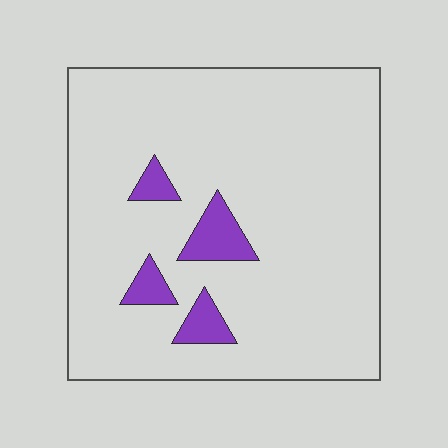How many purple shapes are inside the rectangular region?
4.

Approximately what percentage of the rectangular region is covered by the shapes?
Approximately 10%.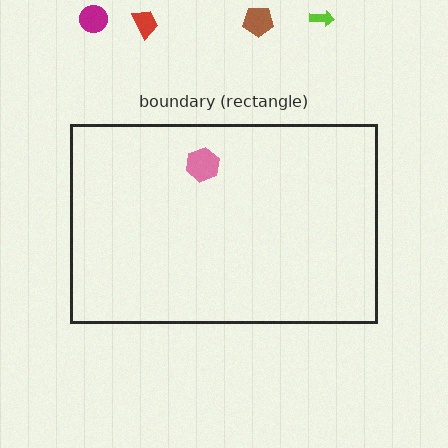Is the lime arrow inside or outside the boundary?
Outside.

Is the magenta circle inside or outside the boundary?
Outside.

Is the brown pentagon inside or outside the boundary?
Outside.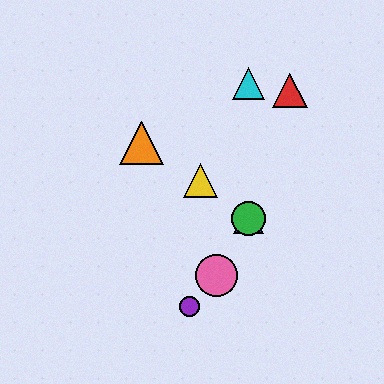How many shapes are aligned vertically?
3 shapes (the blue triangle, the green circle, the cyan triangle) are aligned vertically.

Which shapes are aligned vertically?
The blue triangle, the green circle, the cyan triangle are aligned vertically.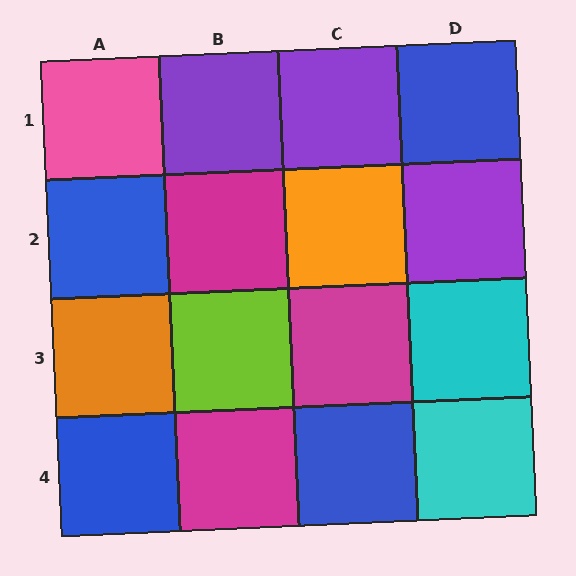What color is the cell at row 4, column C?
Blue.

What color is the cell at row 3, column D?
Cyan.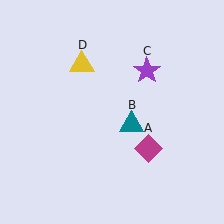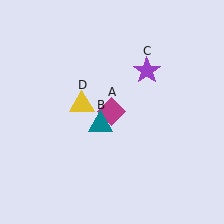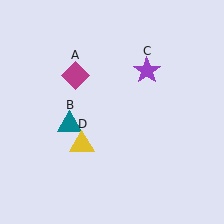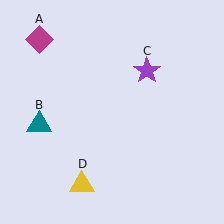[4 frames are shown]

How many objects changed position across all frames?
3 objects changed position: magenta diamond (object A), teal triangle (object B), yellow triangle (object D).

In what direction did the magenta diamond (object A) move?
The magenta diamond (object A) moved up and to the left.